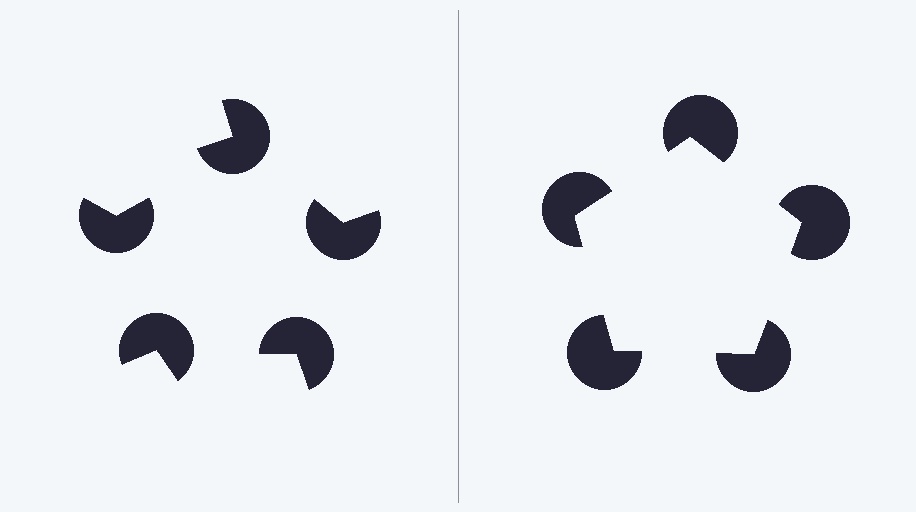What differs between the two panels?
The pac-man discs are positioned identically on both sides; only the wedge orientations differ. On the right they align to a pentagon; on the left they are misaligned.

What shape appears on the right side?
An illusory pentagon.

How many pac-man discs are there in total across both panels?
10 — 5 on each side.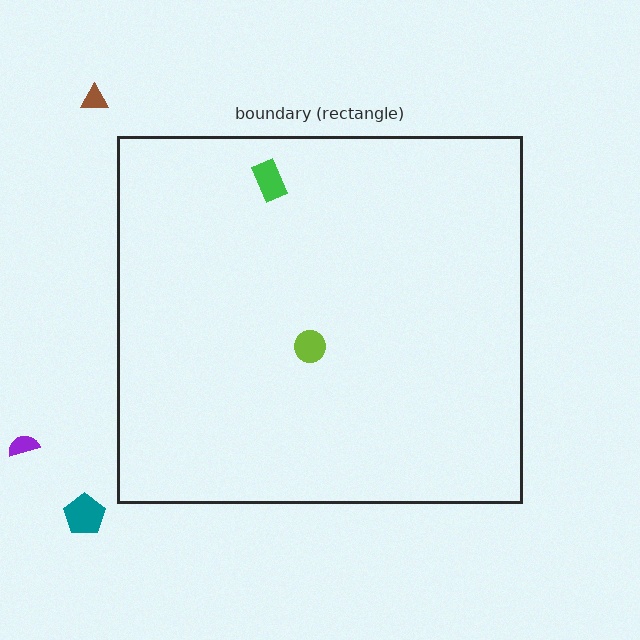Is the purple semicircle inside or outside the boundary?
Outside.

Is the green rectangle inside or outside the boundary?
Inside.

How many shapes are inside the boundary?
2 inside, 3 outside.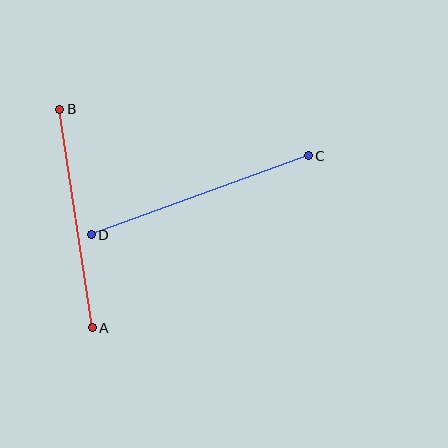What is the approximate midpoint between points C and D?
The midpoint is at approximately (200, 195) pixels.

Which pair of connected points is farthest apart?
Points C and D are farthest apart.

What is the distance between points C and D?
The distance is approximately 231 pixels.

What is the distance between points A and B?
The distance is approximately 221 pixels.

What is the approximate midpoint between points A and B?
The midpoint is at approximately (76, 219) pixels.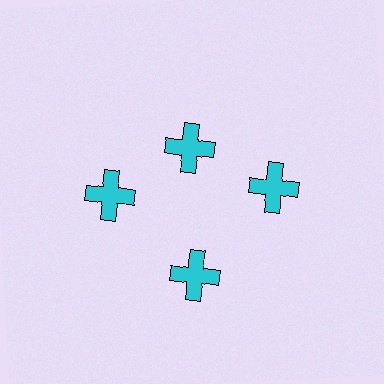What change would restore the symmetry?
The symmetry would be restored by moving it outward, back onto the ring so that all 4 crosses sit at equal angles and equal distance from the center.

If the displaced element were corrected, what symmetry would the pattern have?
It would have 4-fold rotational symmetry — the pattern would map onto itself every 90 degrees.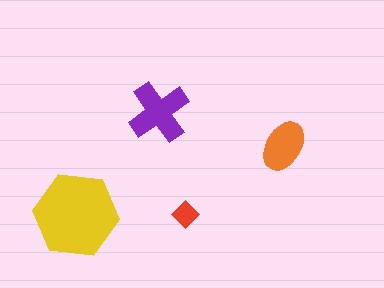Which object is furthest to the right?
The orange ellipse is rightmost.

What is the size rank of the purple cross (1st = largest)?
2nd.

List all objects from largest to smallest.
The yellow hexagon, the purple cross, the orange ellipse, the red diamond.